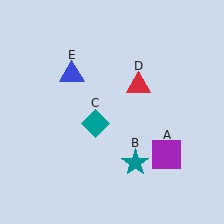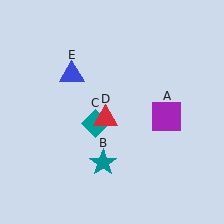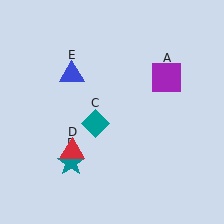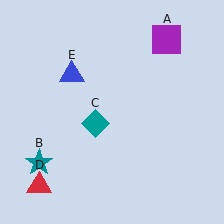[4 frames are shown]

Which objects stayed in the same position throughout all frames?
Teal diamond (object C) and blue triangle (object E) remained stationary.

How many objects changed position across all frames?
3 objects changed position: purple square (object A), teal star (object B), red triangle (object D).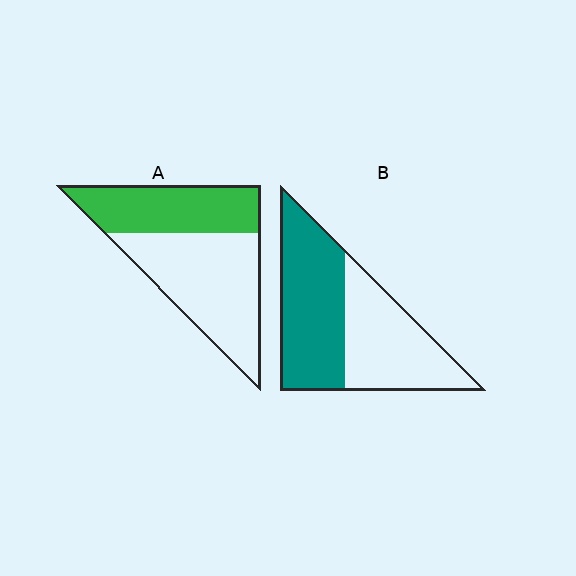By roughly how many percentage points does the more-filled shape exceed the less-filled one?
By roughly 10 percentage points (B over A).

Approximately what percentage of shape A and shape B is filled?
A is approximately 40% and B is approximately 55%.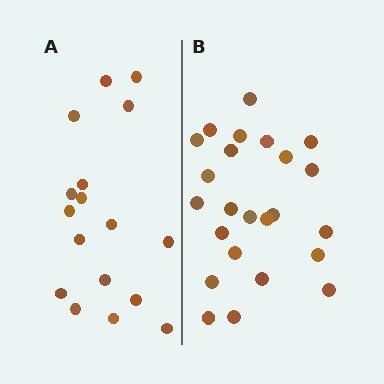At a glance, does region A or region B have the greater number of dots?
Region B (the right region) has more dots.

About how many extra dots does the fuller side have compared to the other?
Region B has roughly 8 or so more dots than region A.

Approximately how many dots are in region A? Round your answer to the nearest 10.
About 20 dots. (The exact count is 17, which rounds to 20.)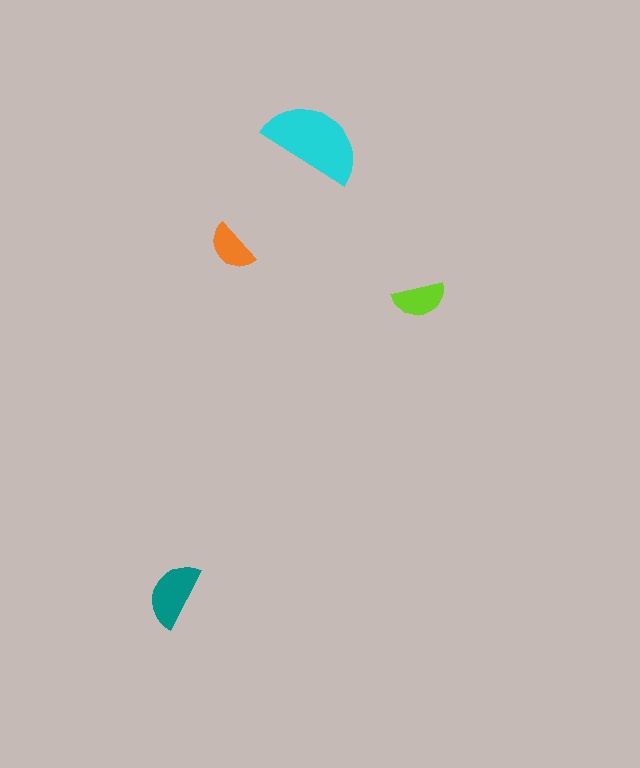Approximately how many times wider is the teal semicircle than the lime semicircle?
About 1.5 times wider.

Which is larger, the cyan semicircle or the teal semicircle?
The cyan one.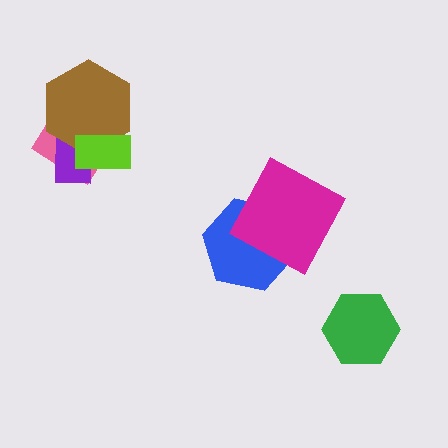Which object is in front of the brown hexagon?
The lime rectangle is in front of the brown hexagon.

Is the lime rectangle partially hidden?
No, no other shape covers it.